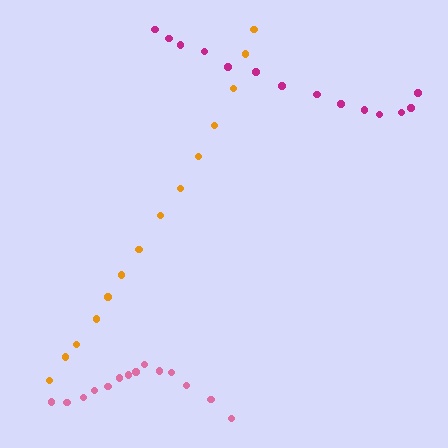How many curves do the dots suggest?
There are 3 distinct paths.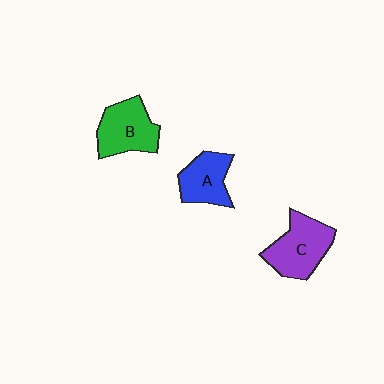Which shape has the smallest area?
Shape A (blue).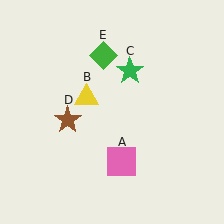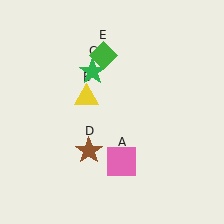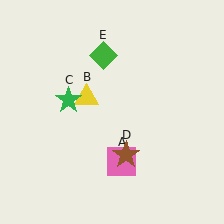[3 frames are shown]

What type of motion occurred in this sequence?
The green star (object C), brown star (object D) rotated counterclockwise around the center of the scene.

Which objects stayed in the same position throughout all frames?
Pink square (object A) and yellow triangle (object B) and green diamond (object E) remained stationary.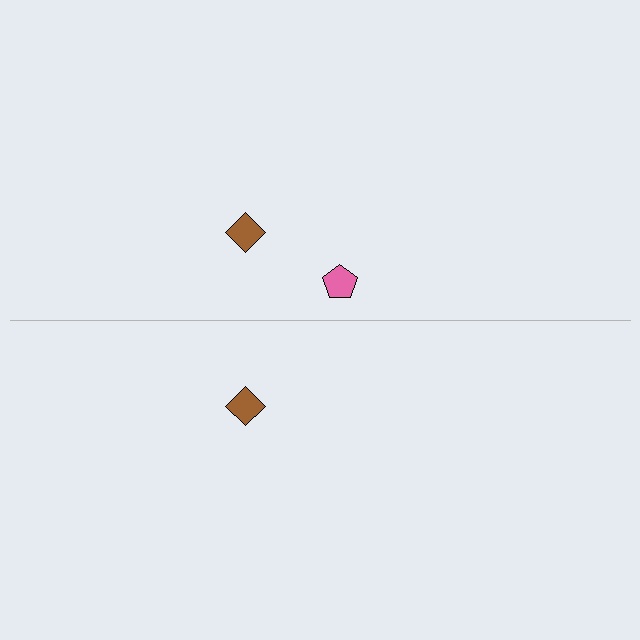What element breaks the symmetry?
A pink pentagon is missing from the bottom side.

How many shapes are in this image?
There are 3 shapes in this image.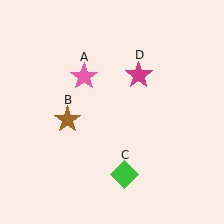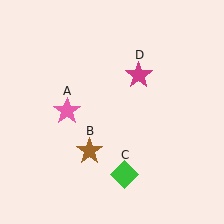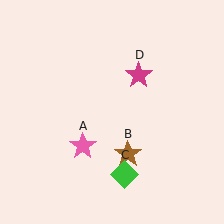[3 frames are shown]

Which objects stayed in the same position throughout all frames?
Green diamond (object C) and magenta star (object D) remained stationary.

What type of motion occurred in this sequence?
The pink star (object A), brown star (object B) rotated counterclockwise around the center of the scene.